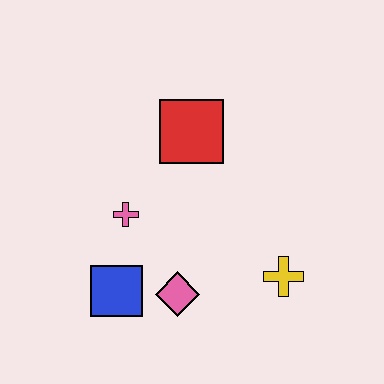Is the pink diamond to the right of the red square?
No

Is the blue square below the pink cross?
Yes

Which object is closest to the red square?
The pink cross is closest to the red square.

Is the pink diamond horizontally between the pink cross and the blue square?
No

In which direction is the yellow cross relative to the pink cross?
The yellow cross is to the right of the pink cross.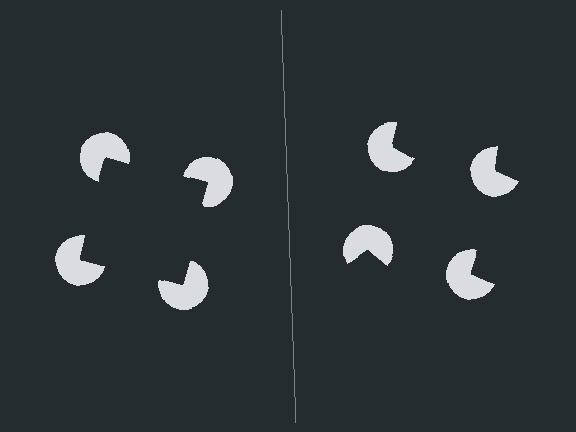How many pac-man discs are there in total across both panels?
8 — 4 on each side.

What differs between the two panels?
The pac-man discs are positioned identically on both sides; only the wedge orientations differ. On the left they align to a square; on the right they are misaligned.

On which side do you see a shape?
An illusory square appears on the left side. On the right side the wedge cuts are rotated, so no coherent shape forms.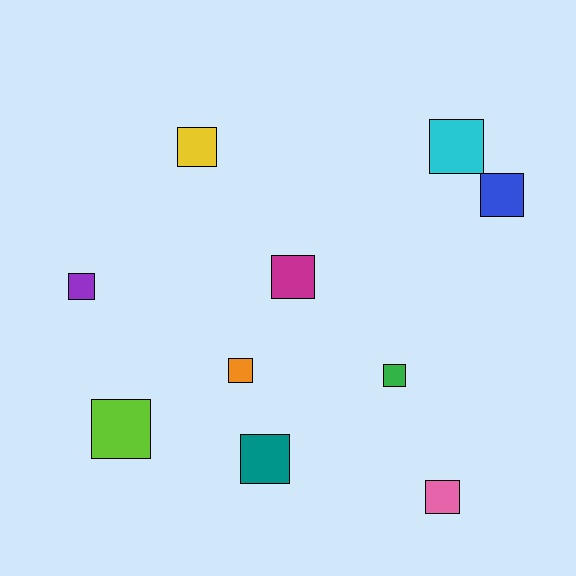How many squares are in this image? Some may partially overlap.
There are 10 squares.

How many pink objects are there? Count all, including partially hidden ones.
There is 1 pink object.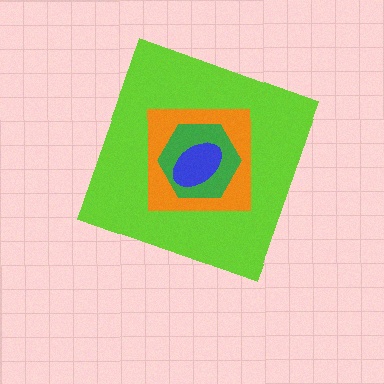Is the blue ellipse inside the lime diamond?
Yes.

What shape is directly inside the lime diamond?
The orange square.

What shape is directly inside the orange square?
The green hexagon.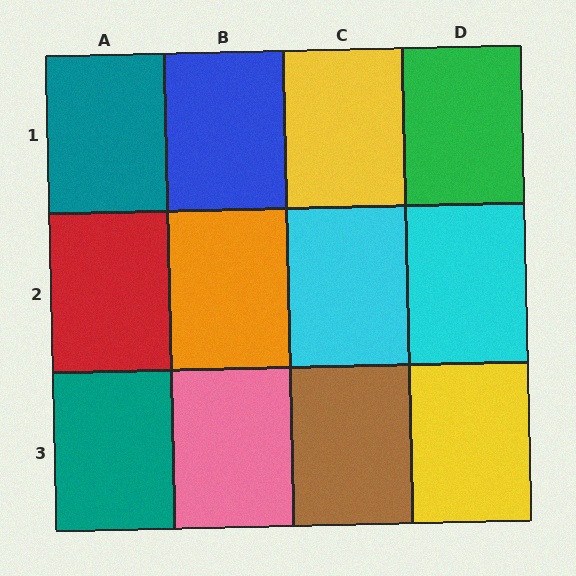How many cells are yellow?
2 cells are yellow.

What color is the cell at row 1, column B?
Blue.